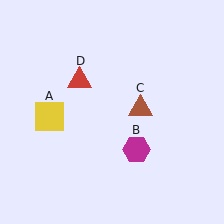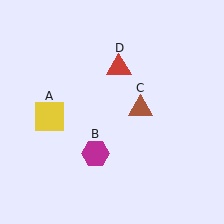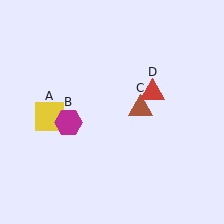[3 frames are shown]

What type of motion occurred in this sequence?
The magenta hexagon (object B), red triangle (object D) rotated clockwise around the center of the scene.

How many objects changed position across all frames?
2 objects changed position: magenta hexagon (object B), red triangle (object D).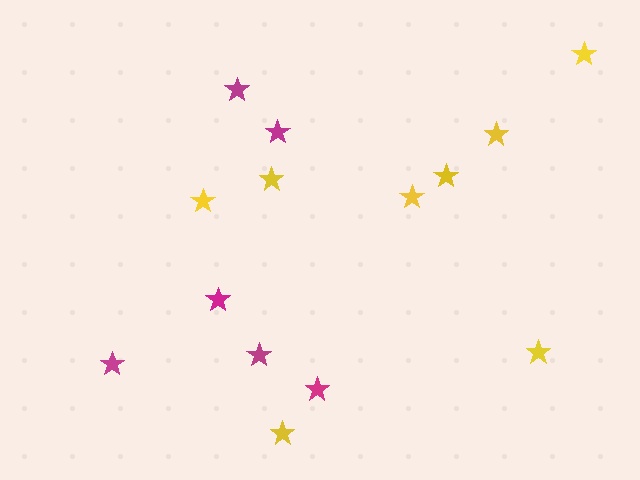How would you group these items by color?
There are 2 groups: one group of yellow stars (8) and one group of magenta stars (6).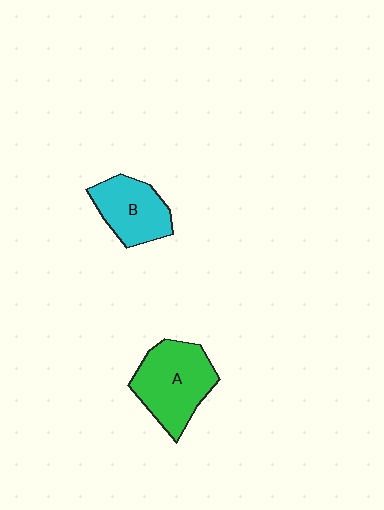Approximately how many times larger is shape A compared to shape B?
Approximately 1.4 times.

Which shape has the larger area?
Shape A (green).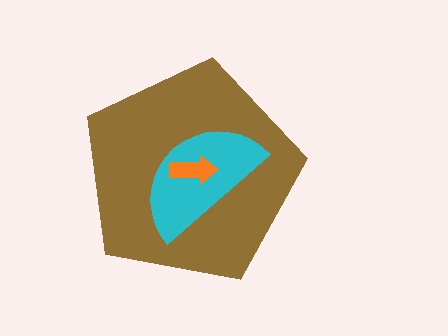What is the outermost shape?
The brown pentagon.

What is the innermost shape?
The orange arrow.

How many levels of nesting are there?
3.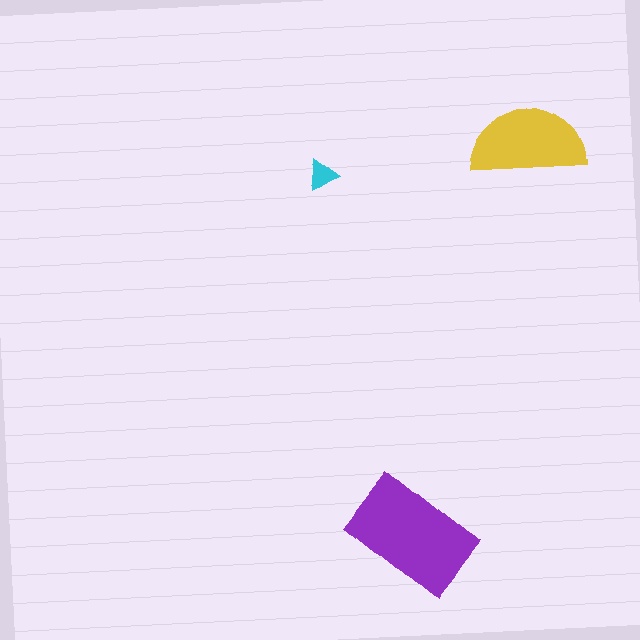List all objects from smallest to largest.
The cyan triangle, the yellow semicircle, the purple rectangle.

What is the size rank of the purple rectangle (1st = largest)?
1st.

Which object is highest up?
The yellow semicircle is topmost.